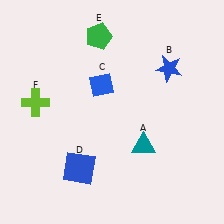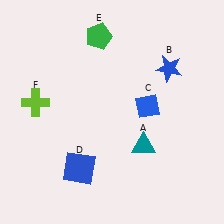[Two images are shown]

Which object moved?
The blue diamond (C) moved right.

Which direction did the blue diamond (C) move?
The blue diamond (C) moved right.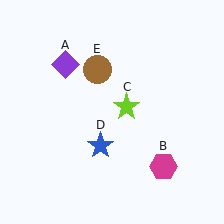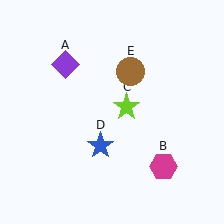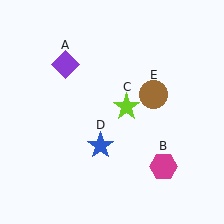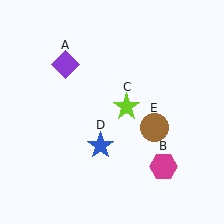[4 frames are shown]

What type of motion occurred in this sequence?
The brown circle (object E) rotated clockwise around the center of the scene.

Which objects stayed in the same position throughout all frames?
Purple diamond (object A) and magenta hexagon (object B) and lime star (object C) and blue star (object D) remained stationary.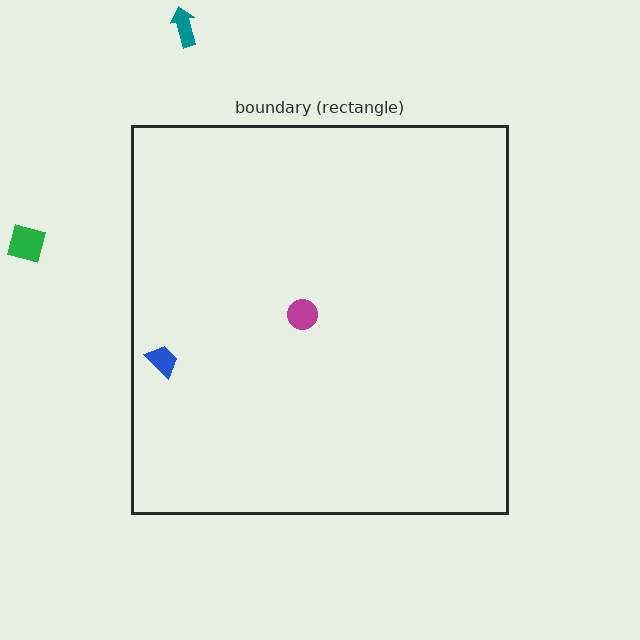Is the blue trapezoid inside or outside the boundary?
Inside.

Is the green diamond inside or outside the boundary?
Outside.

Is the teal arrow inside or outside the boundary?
Outside.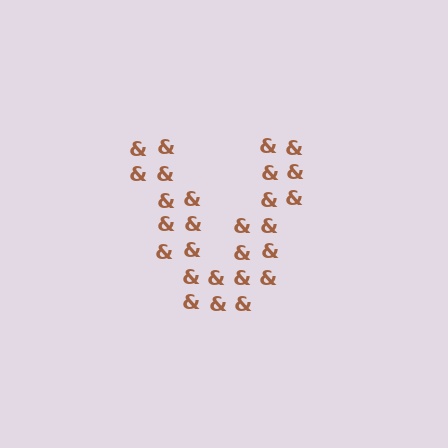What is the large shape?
The large shape is the letter V.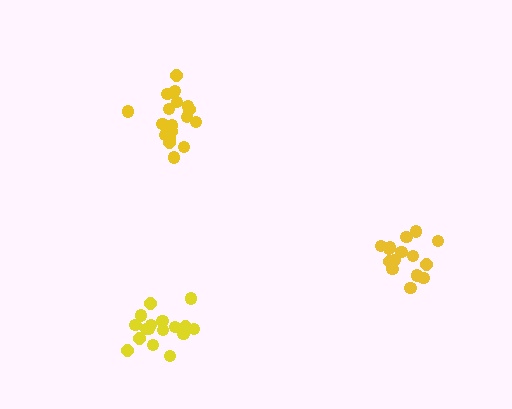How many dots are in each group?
Group 1: 17 dots, Group 2: 15 dots, Group 3: 19 dots (51 total).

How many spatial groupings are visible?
There are 3 spatial groupings.